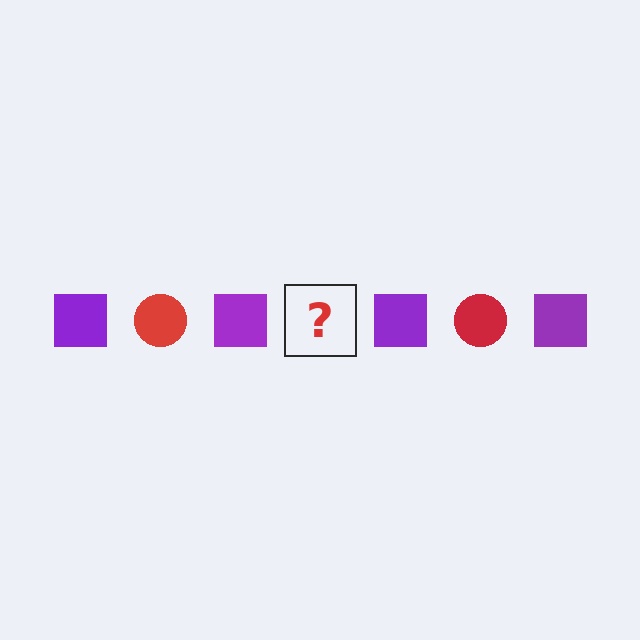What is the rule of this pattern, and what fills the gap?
The rule is that the pattern alternates between purple square and red circle. The gap should be filled with a red circle.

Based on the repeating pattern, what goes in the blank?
The blank should be a red circle.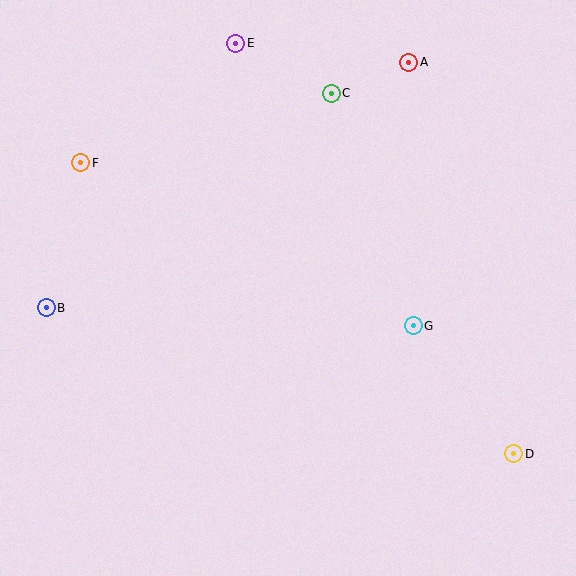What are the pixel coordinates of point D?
Point D is at (514, 454).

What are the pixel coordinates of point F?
Point F is at (80, 163).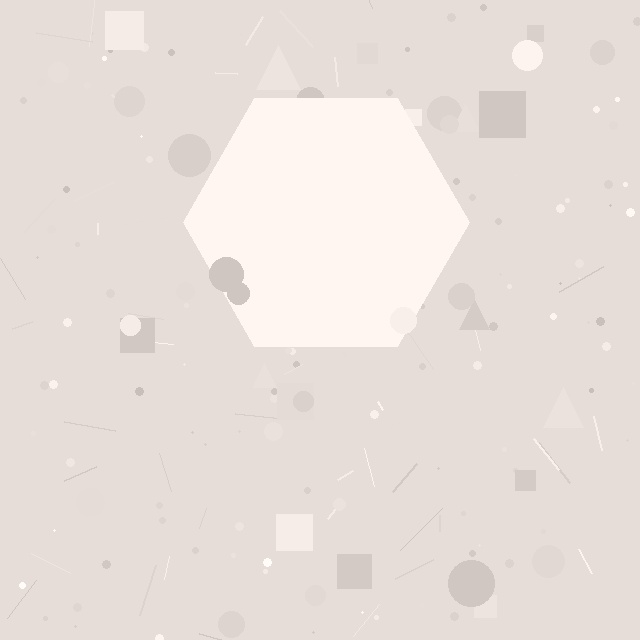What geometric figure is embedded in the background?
A hexagon is embedded in the background.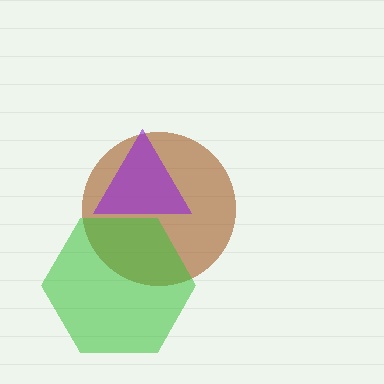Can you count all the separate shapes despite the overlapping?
Yes, there are 3 separate shapes.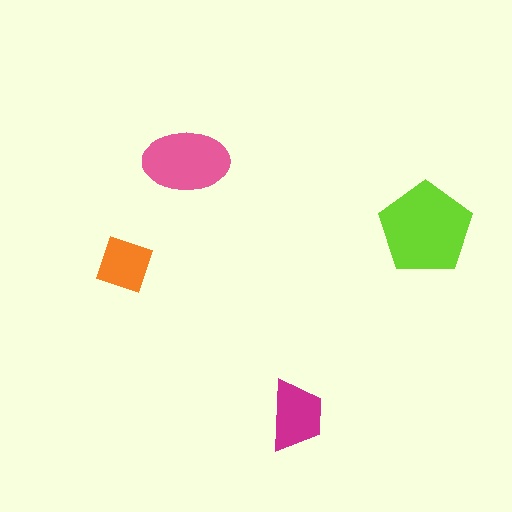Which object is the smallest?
The orange square.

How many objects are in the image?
There are 4 objects in the image.